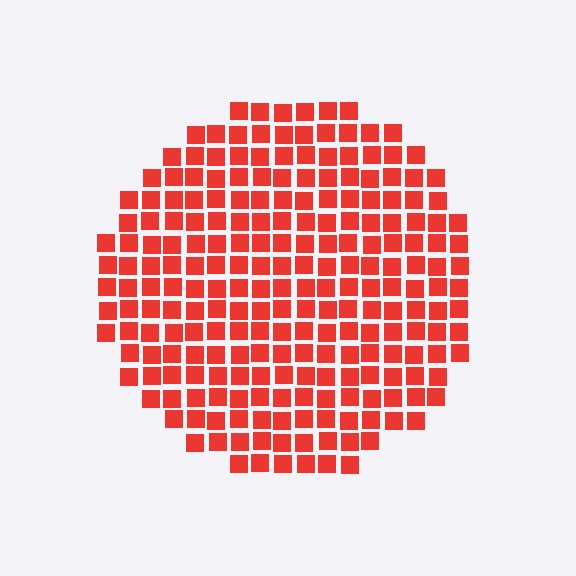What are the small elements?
The small elements are squares.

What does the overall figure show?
The overall figure shows a circle.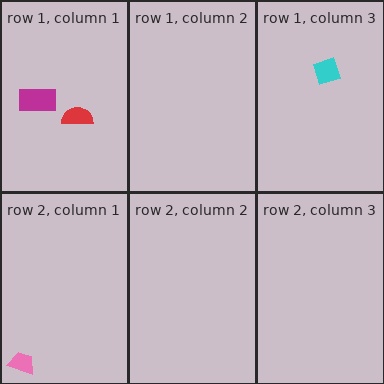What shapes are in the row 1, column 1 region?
The magenta rectangle, the red semicircle.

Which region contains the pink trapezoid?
The row 2, column 1 region.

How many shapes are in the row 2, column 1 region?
1.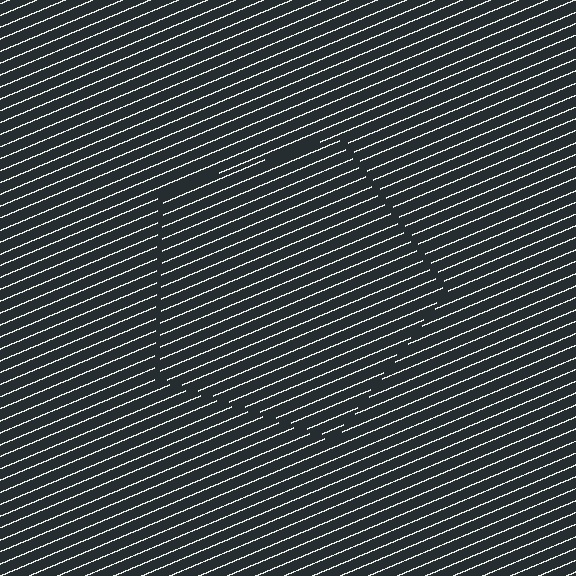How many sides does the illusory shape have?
5 sides — the line-ends trace a pentagon.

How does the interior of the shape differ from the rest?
The interior of the shape contains the same grating, shifted by half a period — the contour is defined by the phase discontinuity where line-ends from the inner and outer gratings abut.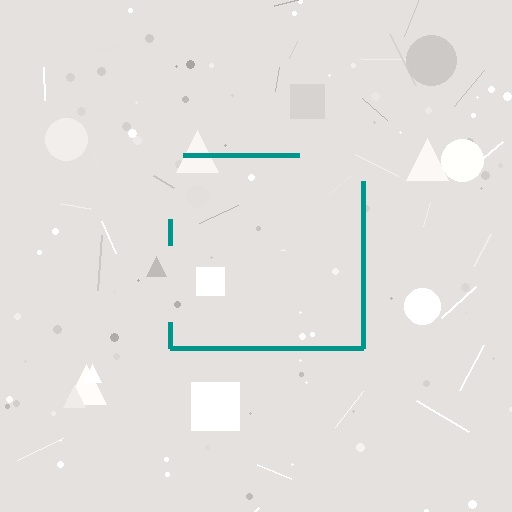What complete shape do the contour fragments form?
The contour fragments form a square.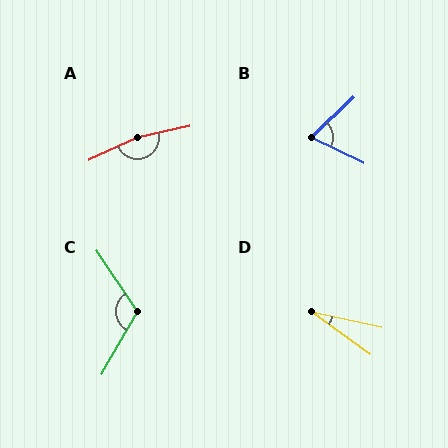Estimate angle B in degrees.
Approximately 69 degrees.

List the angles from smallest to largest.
D (24°), B (69°), C (116°), A (168°).